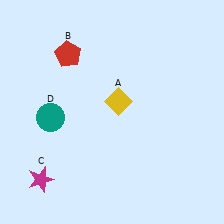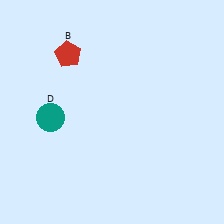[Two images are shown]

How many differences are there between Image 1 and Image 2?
There are 2 differences between the two images.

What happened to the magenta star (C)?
The magenta star (C) was removed in Image 2. It was in the bottom-left area of Image 1.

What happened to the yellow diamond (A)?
The yellow diamond (A) was removed in Image 2. It was in the top-right area of Image 1.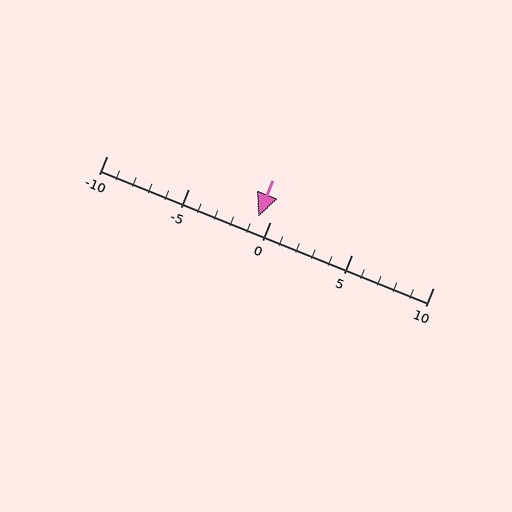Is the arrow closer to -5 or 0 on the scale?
The arrow is closer to 0.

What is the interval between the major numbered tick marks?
The major tick marks are spaced 5 units apart.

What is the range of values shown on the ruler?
The ruler shows values from -10 to 10.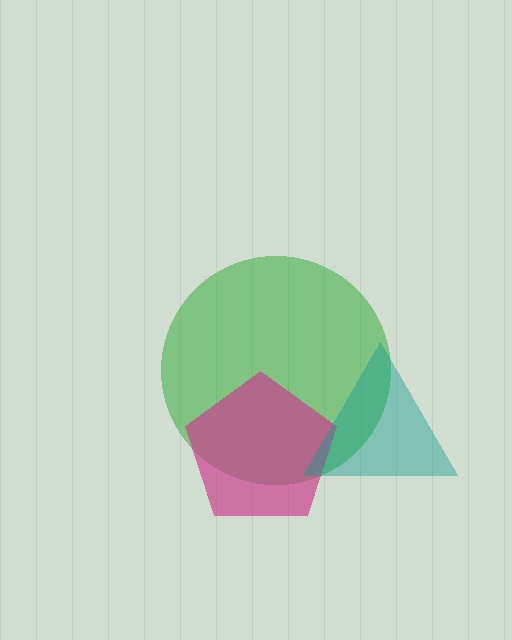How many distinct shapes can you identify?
There are 3 distinct shapes: a green circle, a magenta pentagon, a teal triangle.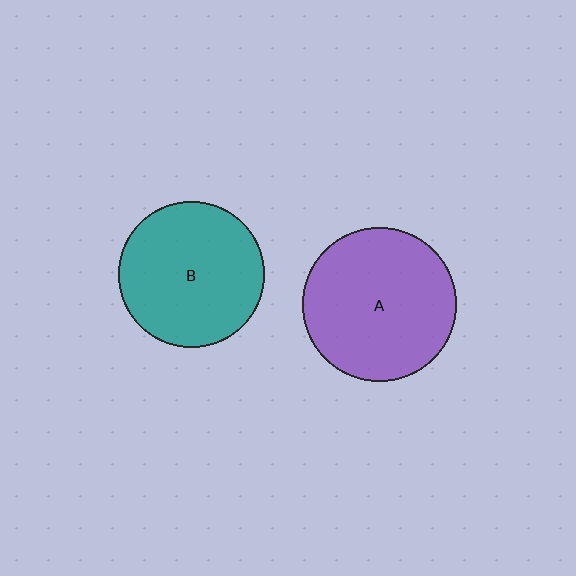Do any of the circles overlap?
No, none of the circles overlap.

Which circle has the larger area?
Circle A (purple).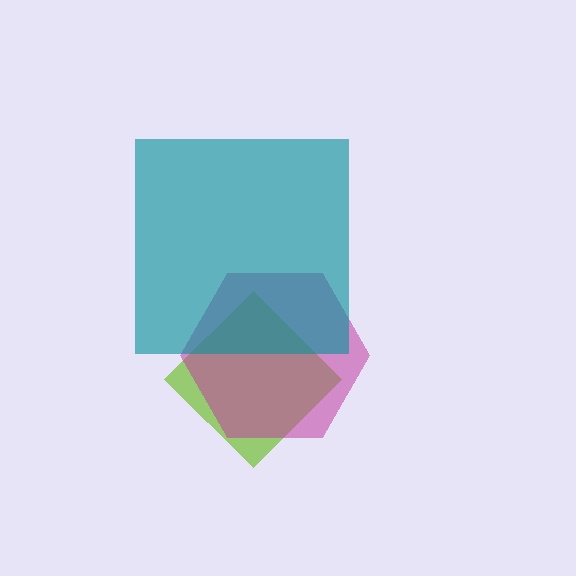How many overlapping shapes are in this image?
There are 3 overlapping shapes in the image.